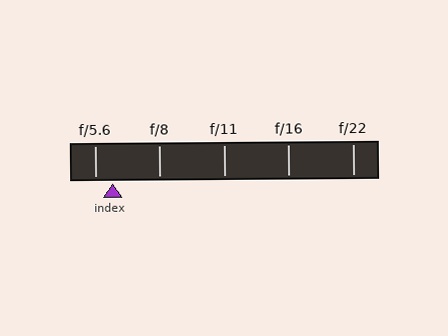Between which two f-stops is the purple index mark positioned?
The index mark is between f/5.6 and f/8.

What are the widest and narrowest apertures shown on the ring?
The widest aperture shown is f/5.6 and the narrowest is f/22.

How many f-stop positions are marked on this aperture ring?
There are 5 f-stop positions marked.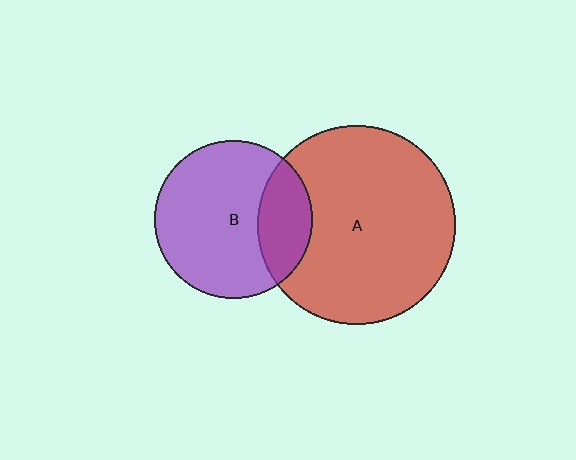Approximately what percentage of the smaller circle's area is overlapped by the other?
Approximately 25%.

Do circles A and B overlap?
Yes.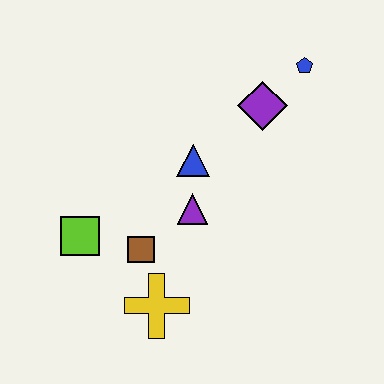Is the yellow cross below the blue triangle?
Yes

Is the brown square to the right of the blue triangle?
No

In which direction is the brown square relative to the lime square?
The brown square is to the right of the lime square.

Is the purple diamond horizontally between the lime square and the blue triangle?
No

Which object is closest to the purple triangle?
The blue triangle is closest to the purple triangle.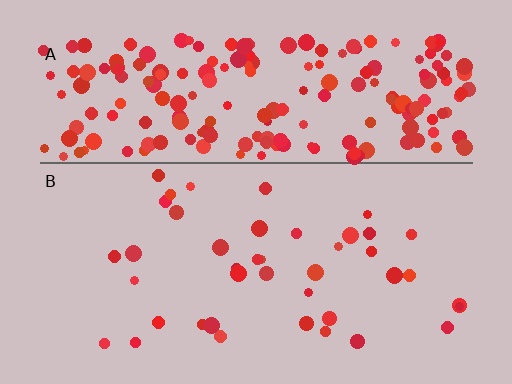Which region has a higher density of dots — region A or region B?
A (the top).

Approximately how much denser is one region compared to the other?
Approximately 5.3× — region A over region B.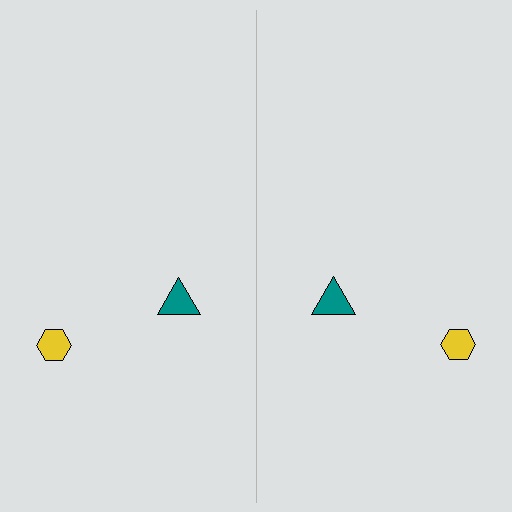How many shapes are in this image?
There are 4 shapes in this image.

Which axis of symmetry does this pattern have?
The pattern has a vertical axis of symmetry running through the center of the image.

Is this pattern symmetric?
Yes, this pattern has bilateral (reflection) symmetry.